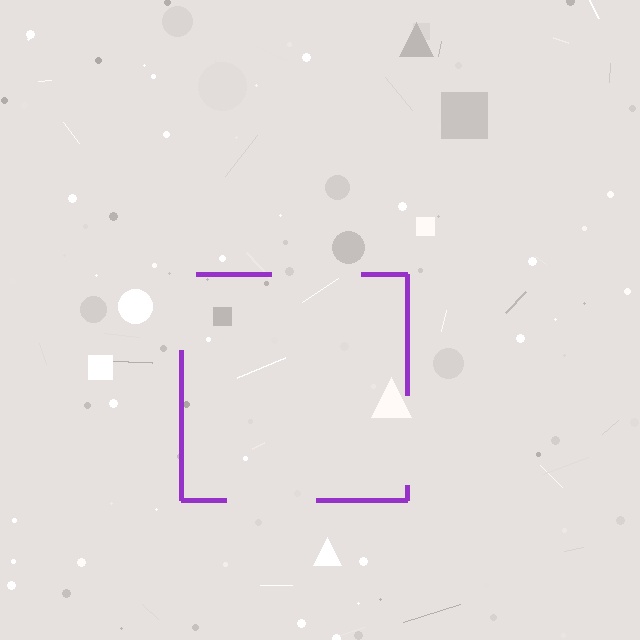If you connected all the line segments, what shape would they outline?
They would outline a square.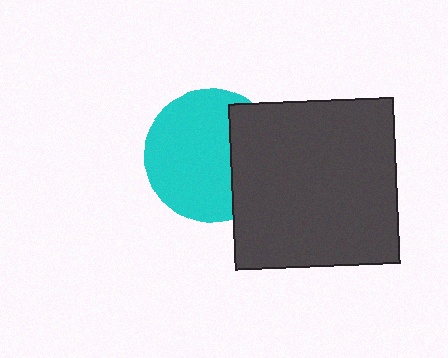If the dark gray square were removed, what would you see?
You would see the complete cyan circle.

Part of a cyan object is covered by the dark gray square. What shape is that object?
It is a circle.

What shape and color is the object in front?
The object in front is a dark gray square.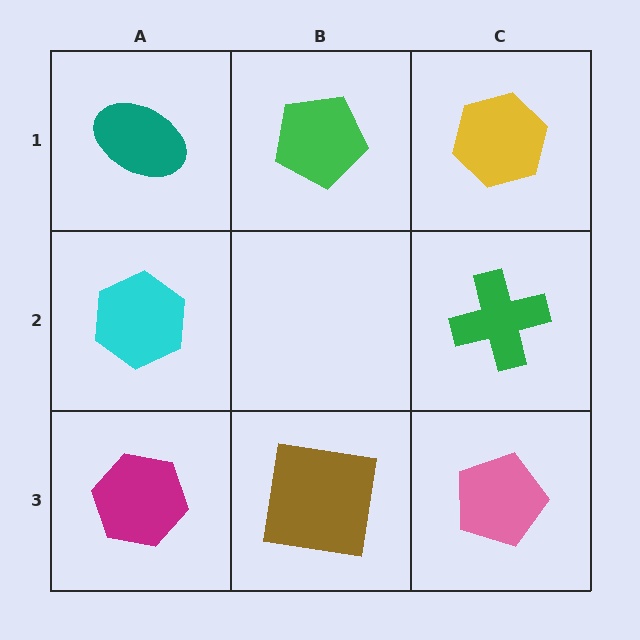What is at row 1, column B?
A green pentagon.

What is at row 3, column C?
A pink pentagon.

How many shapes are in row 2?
2 shapes.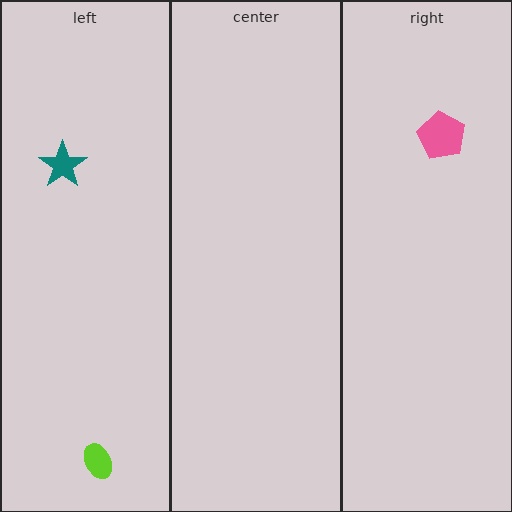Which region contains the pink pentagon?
The right region.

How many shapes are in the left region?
2.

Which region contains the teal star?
The left region.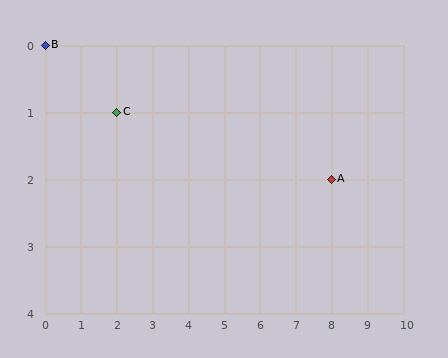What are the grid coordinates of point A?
Point A is at grid coordinates (8, 2).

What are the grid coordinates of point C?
Point C is at grid coordinates (2, 1).